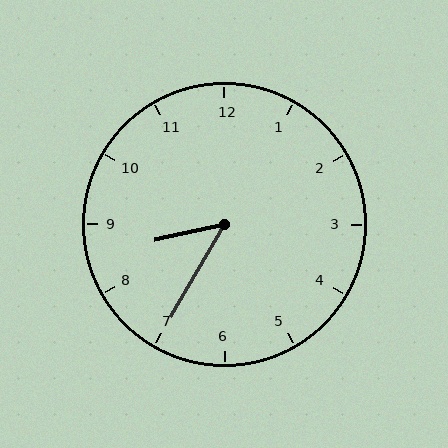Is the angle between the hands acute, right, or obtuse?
It is acute.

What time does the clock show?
8:35.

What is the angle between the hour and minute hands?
Approximately 48 degrees.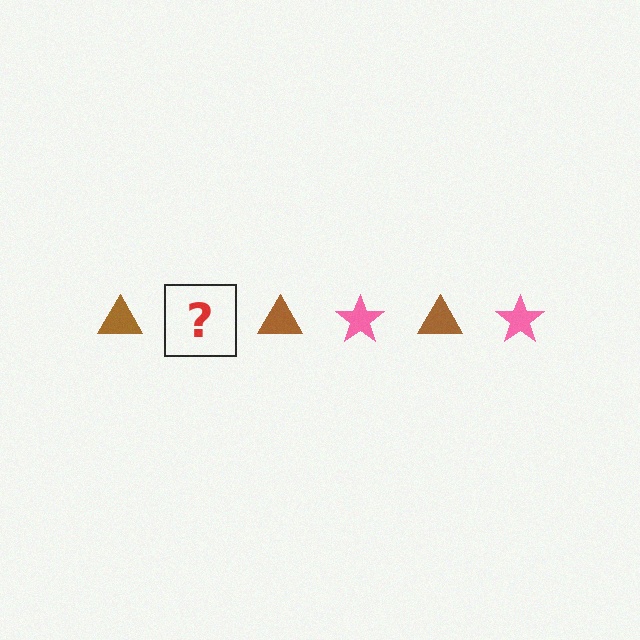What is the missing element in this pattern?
The missing element is a pink star.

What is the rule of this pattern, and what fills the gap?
The rule is that the pattern alternates between brown triangle and pink star. The gap should be filled with a pink star.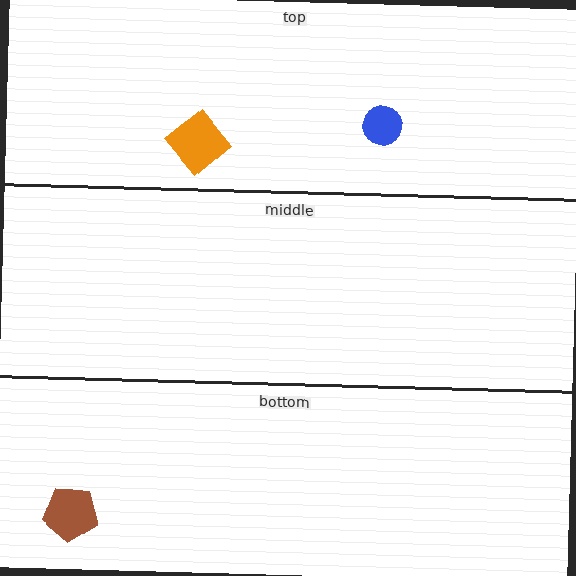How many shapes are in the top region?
2.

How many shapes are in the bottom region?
1.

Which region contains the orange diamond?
The top region.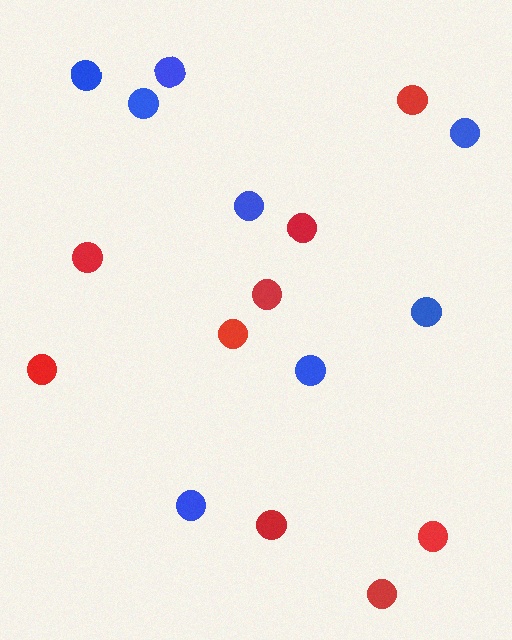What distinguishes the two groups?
There are 2 groups: one group of red circles (9) and one group of blue circles (8).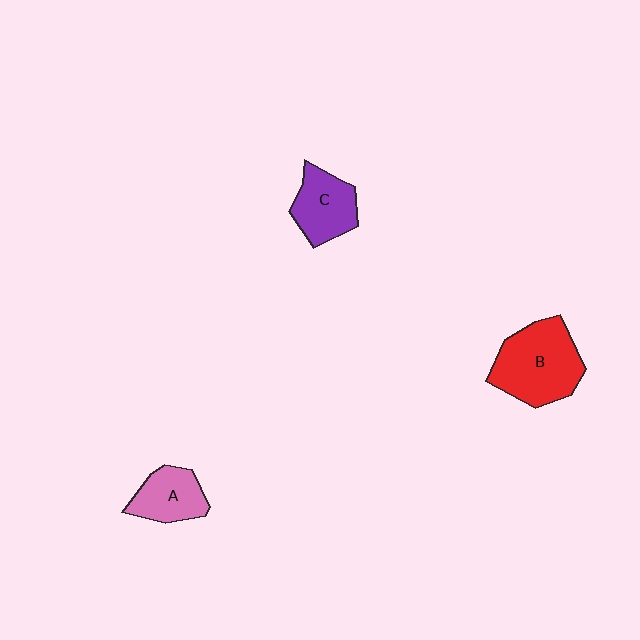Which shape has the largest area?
Shape B (red).